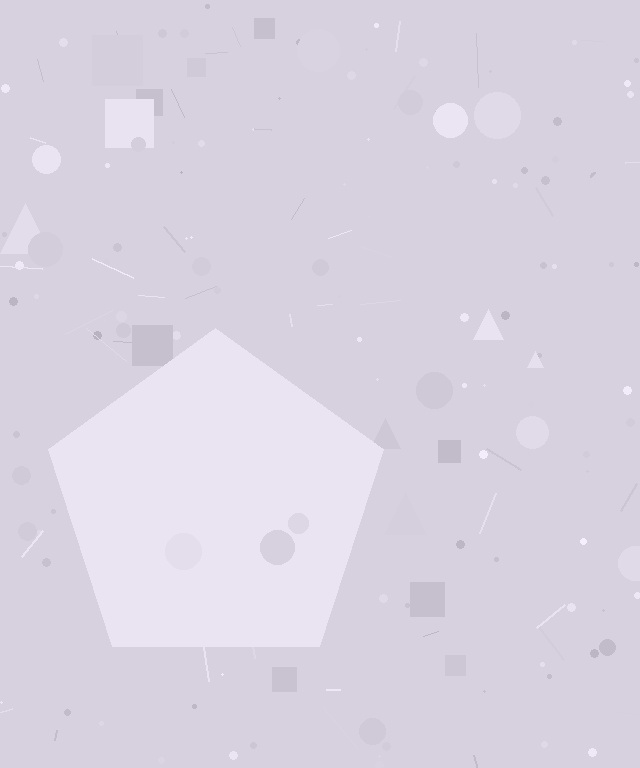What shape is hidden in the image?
A pentagon is hidden in the image.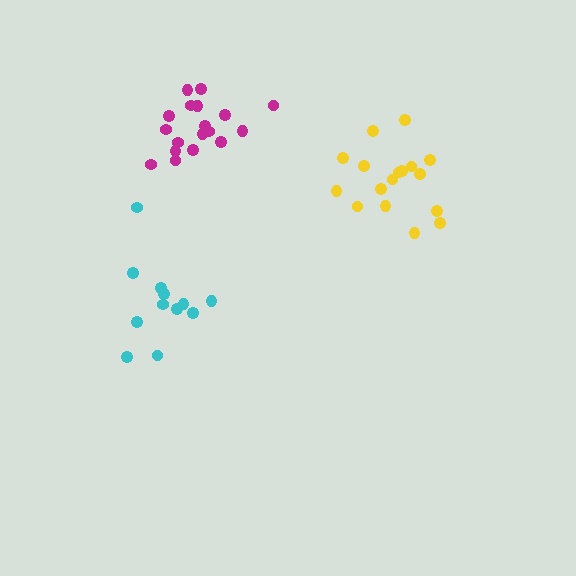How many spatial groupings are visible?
There are 3 spatial groupings.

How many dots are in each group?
Group 1: 17 dots, Group 2: 12 dots, Group 3: 18 dots (47 total).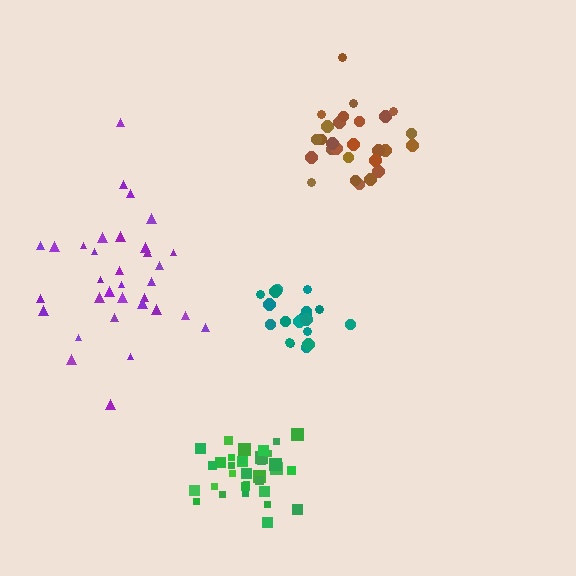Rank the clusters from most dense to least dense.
green, teal, brown, purple.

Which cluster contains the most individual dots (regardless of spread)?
Green (34).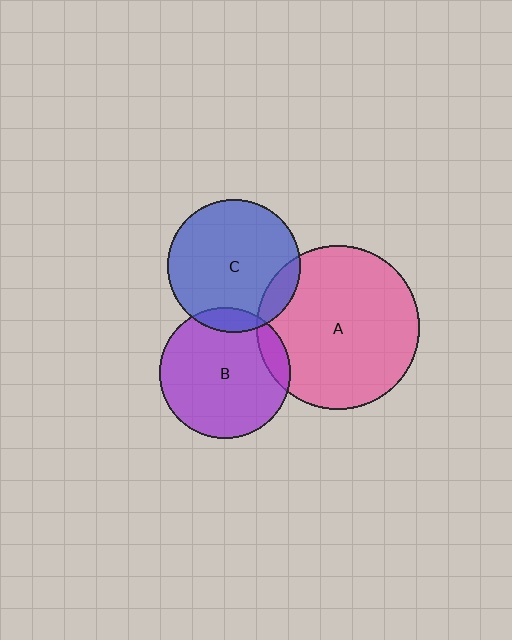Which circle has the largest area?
Circle A (pink).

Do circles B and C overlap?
Yes.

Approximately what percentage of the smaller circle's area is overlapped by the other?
Approximately 10%.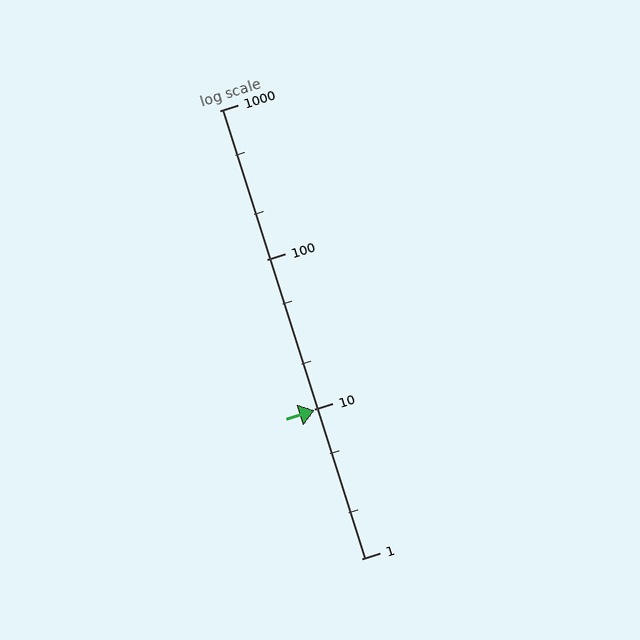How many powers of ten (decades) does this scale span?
The scale spans 3 decades, from 1 to 1000.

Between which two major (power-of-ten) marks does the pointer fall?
The pointer is between 1 and 10.